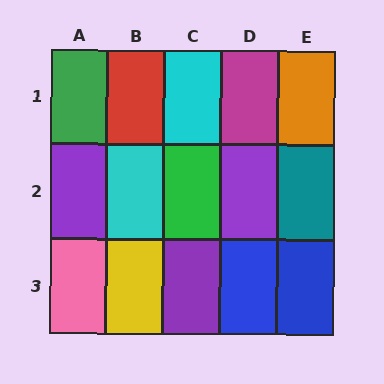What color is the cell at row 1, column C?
Cyan.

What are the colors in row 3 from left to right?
Pink, yellow, purple, blue, blue.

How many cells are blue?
2 cells are blue.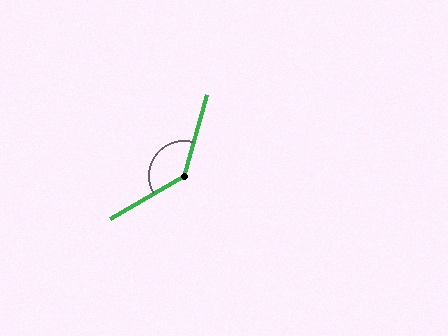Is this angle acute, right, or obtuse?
It is obtuse.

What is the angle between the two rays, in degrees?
Approximately 137 degrees.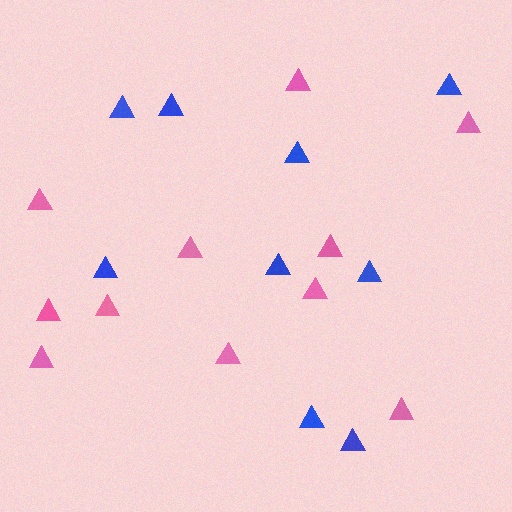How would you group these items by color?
There are 2 groups: one group of pink triangles (11) and one group of blue triangles (9).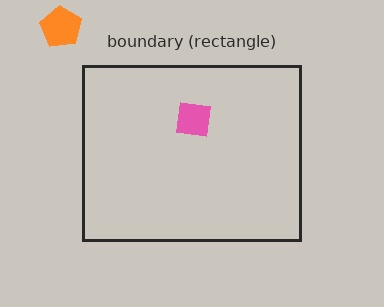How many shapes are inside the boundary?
1 inside, 1 outside.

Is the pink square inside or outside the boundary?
Inside.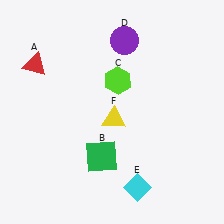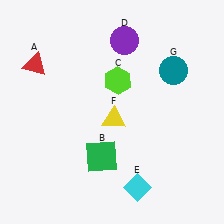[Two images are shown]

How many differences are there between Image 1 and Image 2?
There is 1 difference between the two images.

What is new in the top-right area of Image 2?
A teal circle (G) was added in the top-right area of Image 2.